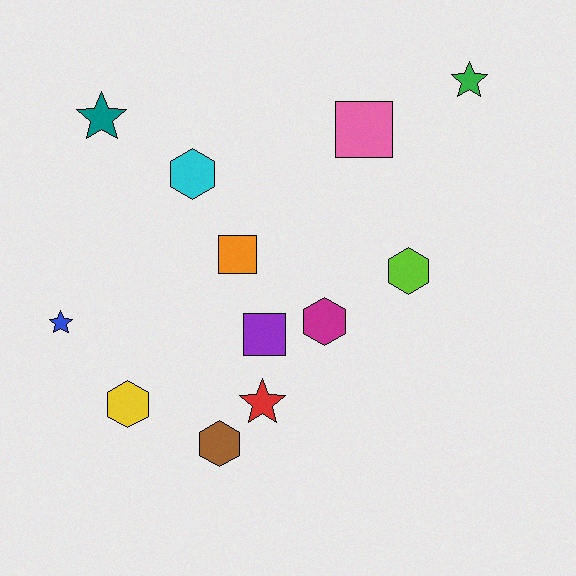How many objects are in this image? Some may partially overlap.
There are 12 objects.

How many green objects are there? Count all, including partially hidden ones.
There is 1 green object.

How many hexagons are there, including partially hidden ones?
There are 5 hexagons.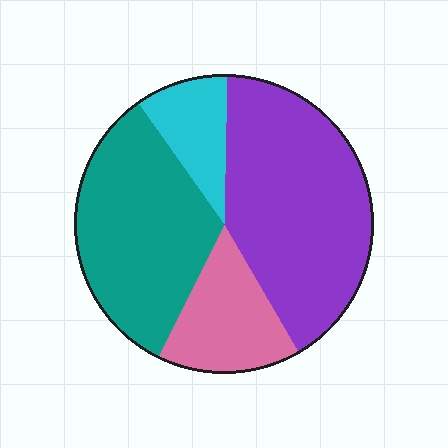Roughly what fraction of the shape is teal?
Teal covers 33% of the shape.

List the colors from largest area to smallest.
From largest to smallest: purple, teal, pink, cyan.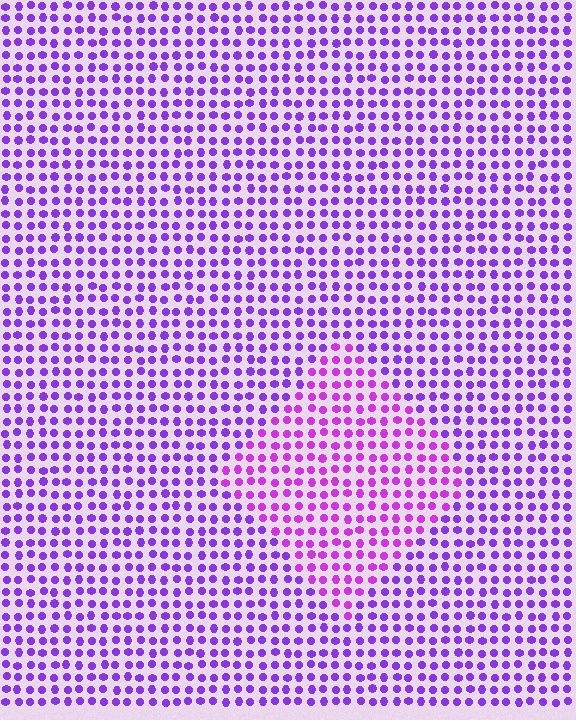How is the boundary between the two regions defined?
The boundary is defined purely by a slight shift in hue (about 26 degrees). Spacing, size, and orientation are identical on both sides.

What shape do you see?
I see a diamond.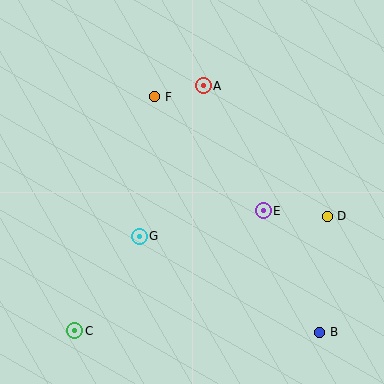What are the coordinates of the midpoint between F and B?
The midpoint between F and B is at (237, 214).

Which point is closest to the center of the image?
Point G at (139, 236) is closest to the center.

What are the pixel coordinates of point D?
Point D is at (327, 216).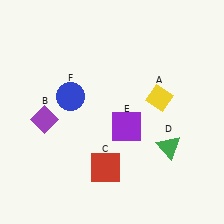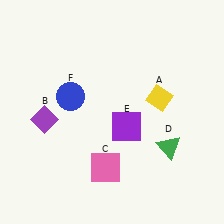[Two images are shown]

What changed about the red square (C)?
In Image 1, C is red. In Image 2, it changed to pink.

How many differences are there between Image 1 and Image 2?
There is 1 difference between the two images.